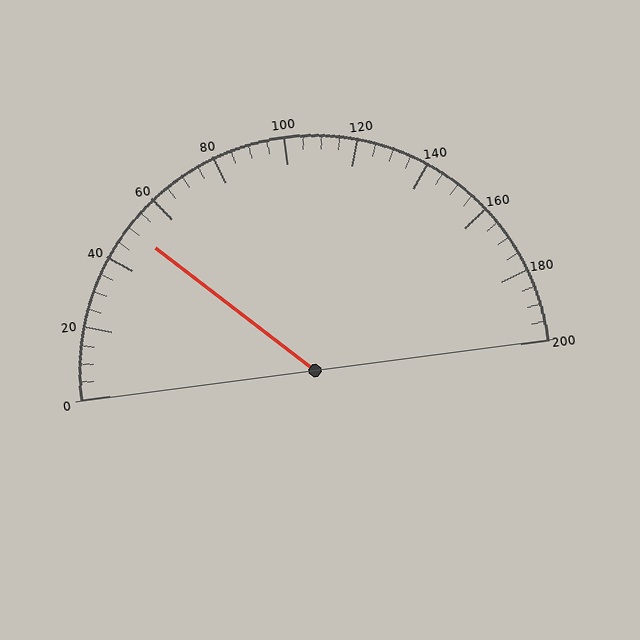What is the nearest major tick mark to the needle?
The nearest major tick mark is 40.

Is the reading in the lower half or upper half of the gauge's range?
The reading is in the lower half of the range (0 to 200).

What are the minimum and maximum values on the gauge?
The gauge ranges from 0 to 200.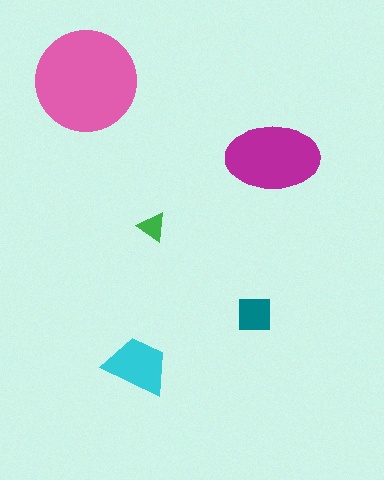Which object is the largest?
The pink circle.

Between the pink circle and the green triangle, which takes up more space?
The pink circle.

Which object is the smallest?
The green triangle.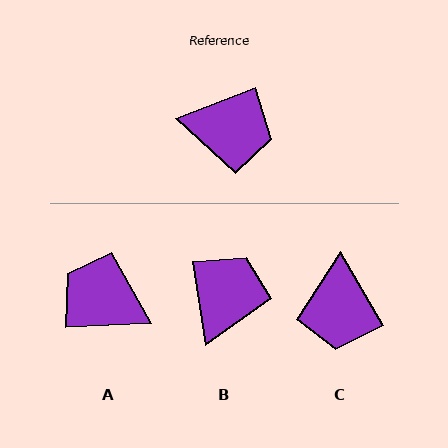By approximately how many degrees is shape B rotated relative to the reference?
Approximately 78 degrees counter-clockwise.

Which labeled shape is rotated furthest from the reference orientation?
A, about 162 degrees away.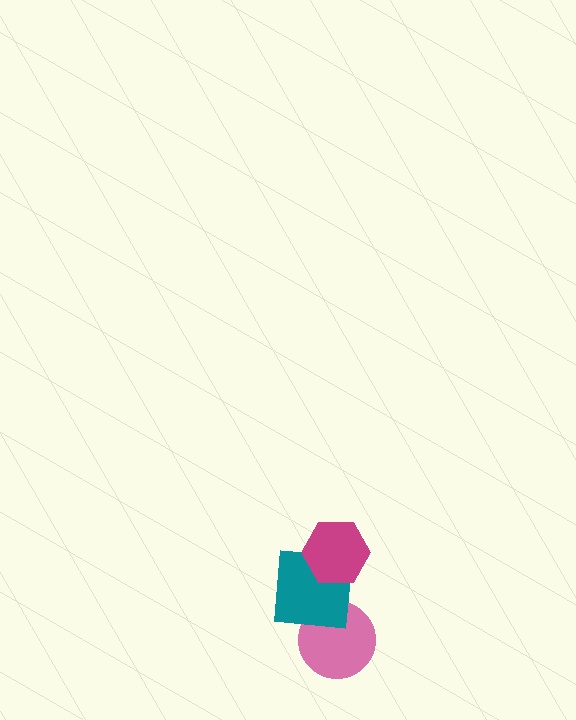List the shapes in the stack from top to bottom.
From top to bottom: the magenta hexagon, the teal square, the pink circle.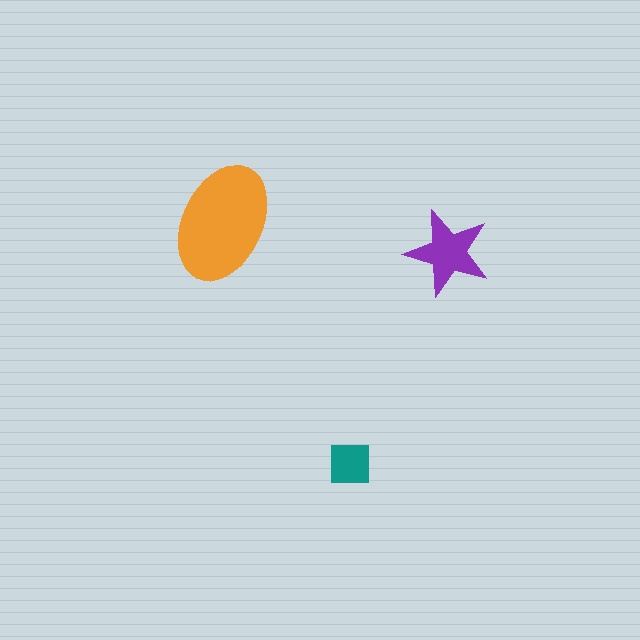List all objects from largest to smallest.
The orange ellipse, the purple star, the teal square.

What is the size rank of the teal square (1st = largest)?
3rd.